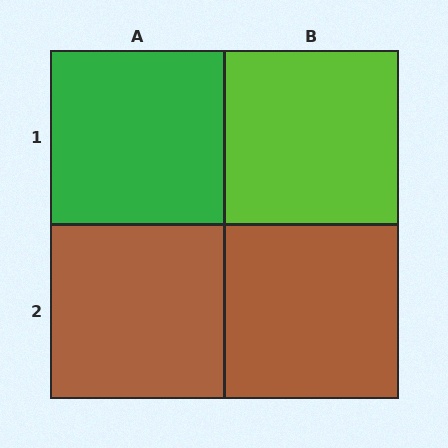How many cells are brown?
2 cells are brown.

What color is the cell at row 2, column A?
Brown.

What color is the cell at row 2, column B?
Brown.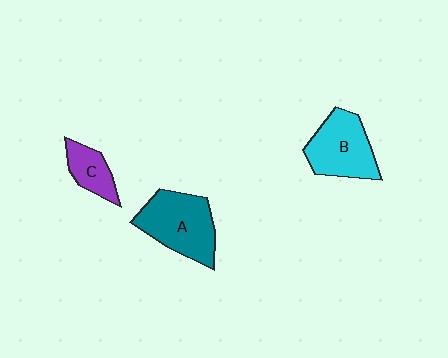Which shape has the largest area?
Shape A (teal).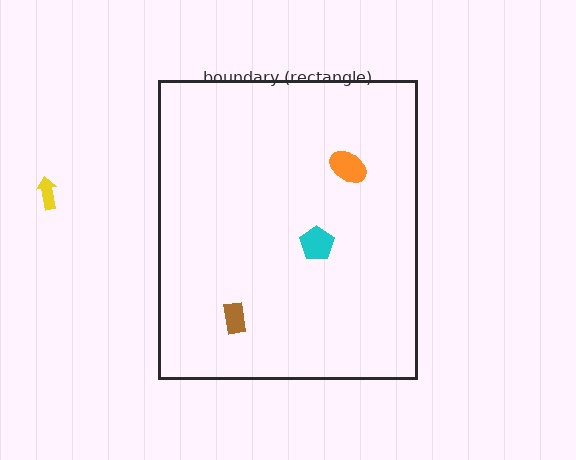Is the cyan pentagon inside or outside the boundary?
Inside.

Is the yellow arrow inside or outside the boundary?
Outside.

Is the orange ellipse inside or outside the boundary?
Inside.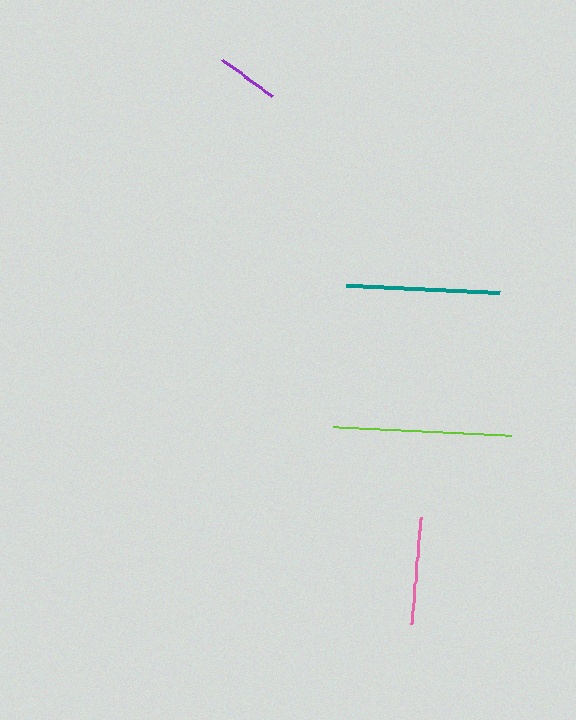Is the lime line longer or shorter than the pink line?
The lime line is longer than the pink line.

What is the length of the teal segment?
The teal segment is approximately 154 pixels long.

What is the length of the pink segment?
The pink segment is approximately 108 pixels long.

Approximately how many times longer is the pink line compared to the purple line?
The pink line is approximately 1.8 times the length of the purple line.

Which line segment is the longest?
The lime line is the longest at approximately 178 pixels.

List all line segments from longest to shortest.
From longest to shortest: lime, teal, pink, purple.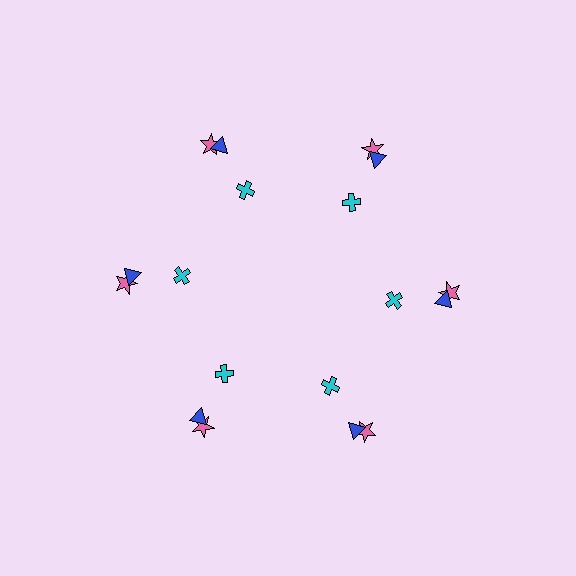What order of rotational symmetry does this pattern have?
This pattern has 6-fold rotational symmetry.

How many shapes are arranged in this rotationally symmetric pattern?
There are 18 shapes, arranged in 6 groups of 3.